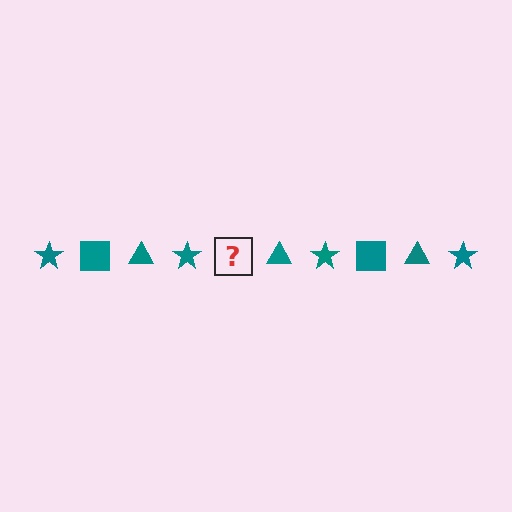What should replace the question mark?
The question mark should be replaced with a teal square.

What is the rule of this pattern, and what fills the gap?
The rule is that the pattern cycles through star, square, triangle shapes in teal. The gap should be filled with a teal square.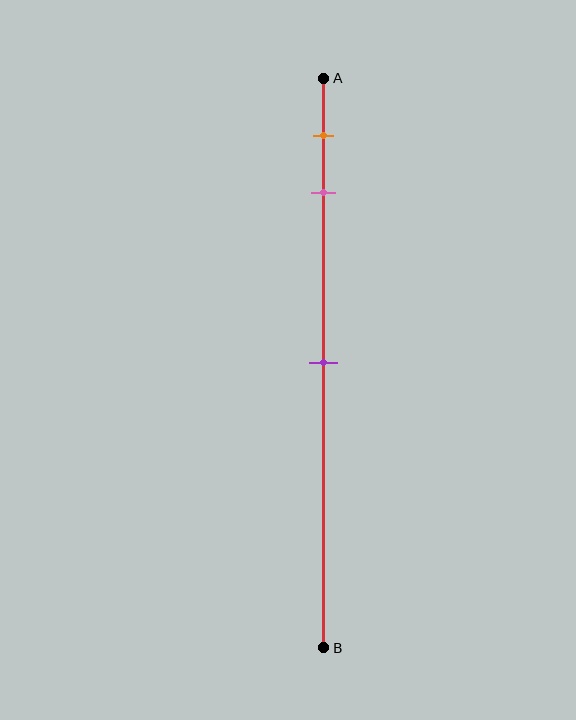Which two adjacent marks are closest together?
The orange and pink marks are the closest adjacent pair.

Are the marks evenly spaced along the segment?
No, the marks are not evenly spaced.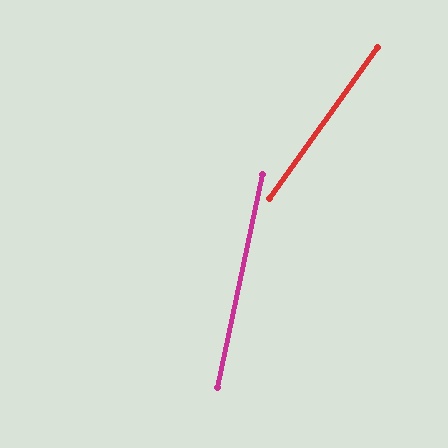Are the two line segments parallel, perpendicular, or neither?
Neither parallel nor perpendicular — they differ by about 24°.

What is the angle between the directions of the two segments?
Approximately 24 degrees.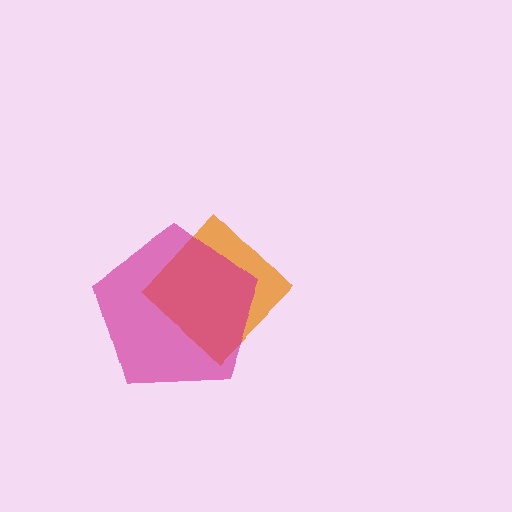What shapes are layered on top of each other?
The layered shapes are: an orange diamond, a magenta pentagon.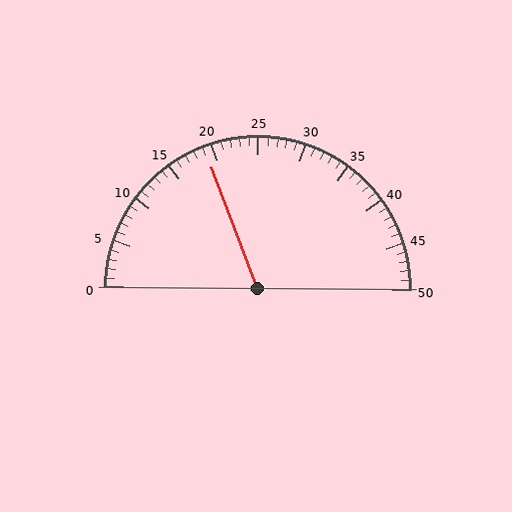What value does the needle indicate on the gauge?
The needle indicates approximately 19.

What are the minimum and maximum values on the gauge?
The gauge ranges from 0 to 50.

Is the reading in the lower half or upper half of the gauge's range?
The reading is in the lower half of the range (0 to 50).